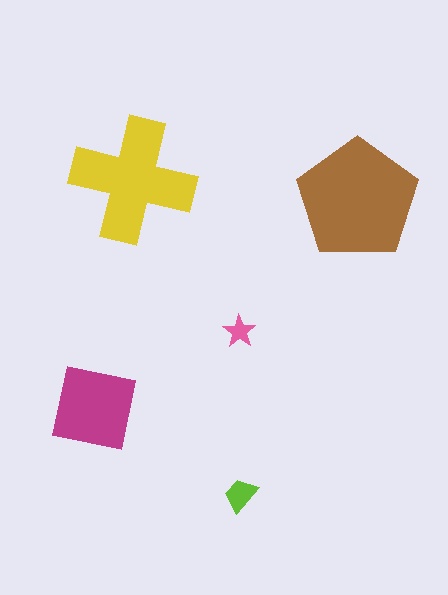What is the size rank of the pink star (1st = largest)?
5th.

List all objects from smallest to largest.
The pink star, the lime trapezoid, the magenta square, the yellow cross, the brown pentagon.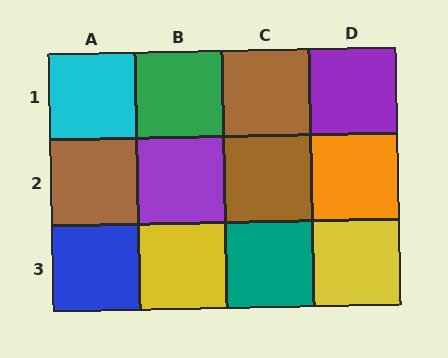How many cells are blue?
1 cell is blue.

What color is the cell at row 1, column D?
Purple.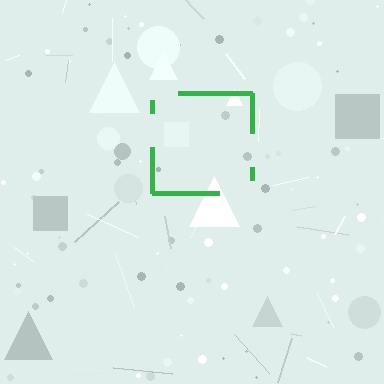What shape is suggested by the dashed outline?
The dashed outline suggests a square.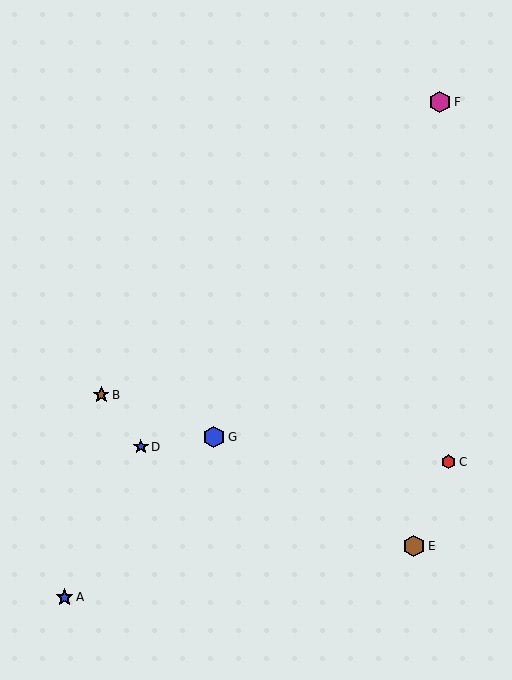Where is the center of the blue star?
The center of the blue star is at (64, 597).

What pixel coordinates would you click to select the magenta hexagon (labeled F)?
Click at (440, 102) to select the magenta hexagon F.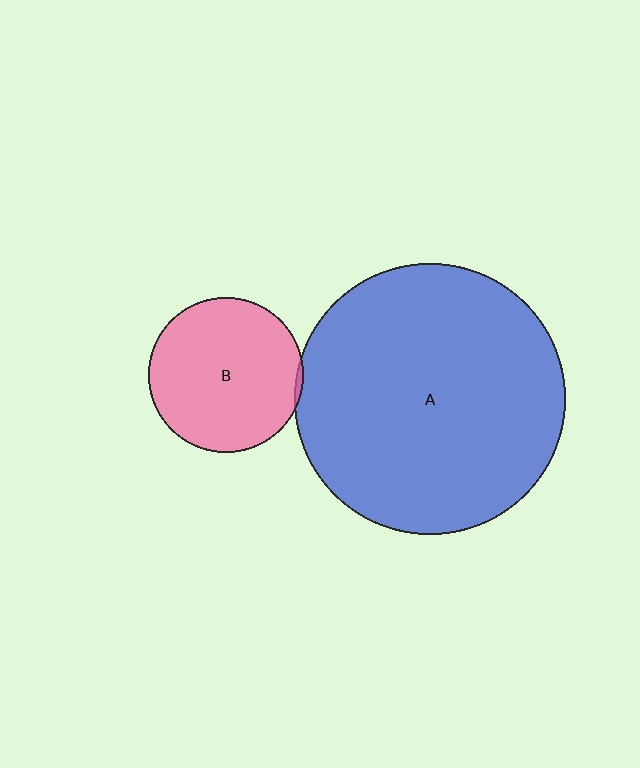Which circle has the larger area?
Circle A (blue).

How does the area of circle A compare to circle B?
Approximately 3.1 times.